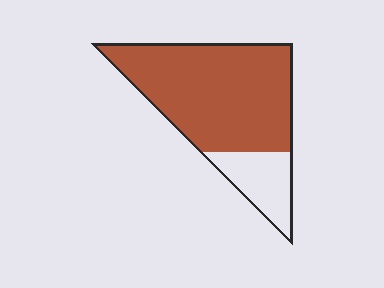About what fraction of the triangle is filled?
About four fifths (4/5).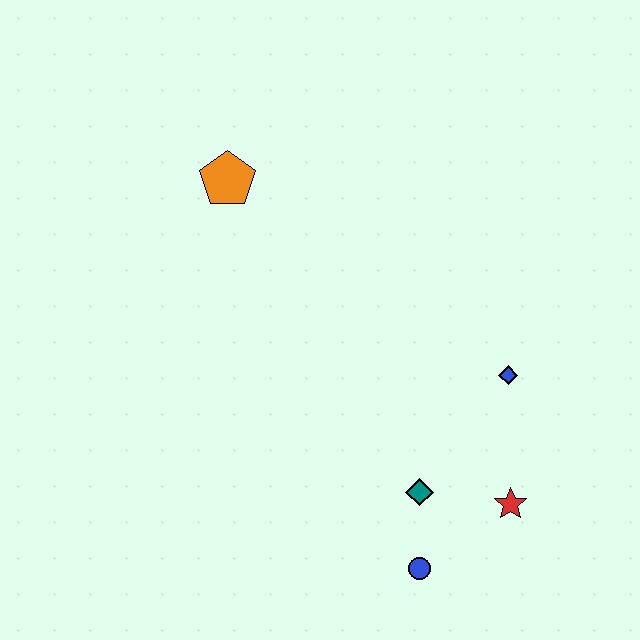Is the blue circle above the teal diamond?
No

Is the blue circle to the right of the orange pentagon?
Yes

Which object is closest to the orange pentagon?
The blue diamond is closest to the orange pentagon.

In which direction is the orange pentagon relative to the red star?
The orange pentagon is above the red star.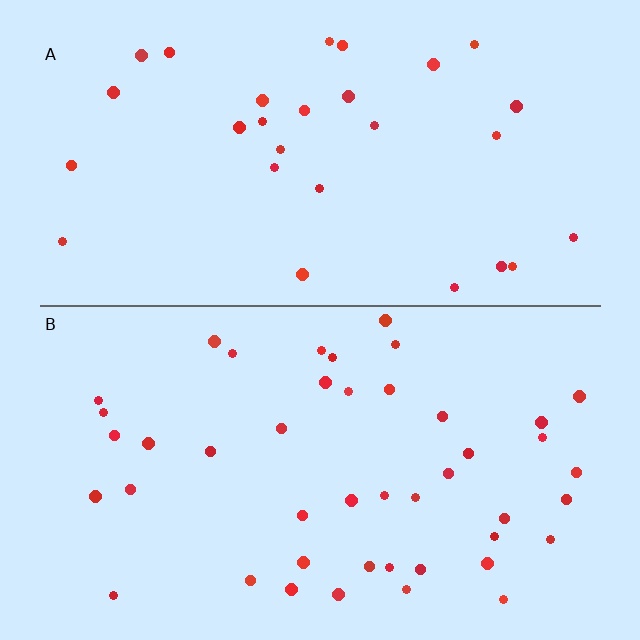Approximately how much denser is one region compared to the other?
Approximately 1.5× — region B over region A.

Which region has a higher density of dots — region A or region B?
B (the bottom).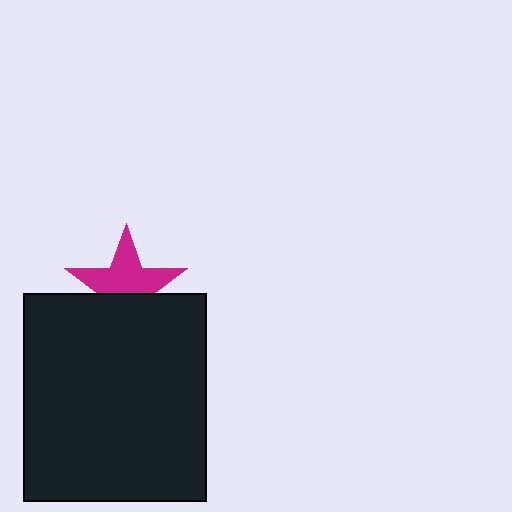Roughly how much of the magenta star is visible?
About half of it is visible (roughly 61%).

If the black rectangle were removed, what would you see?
You would see the complete magenta star.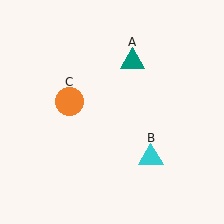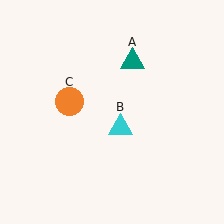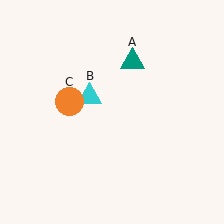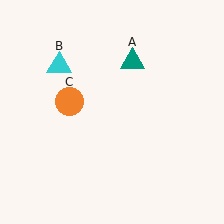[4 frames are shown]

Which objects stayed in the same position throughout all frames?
Teal triangle (object A) and orange circle (object C) remained stationary.